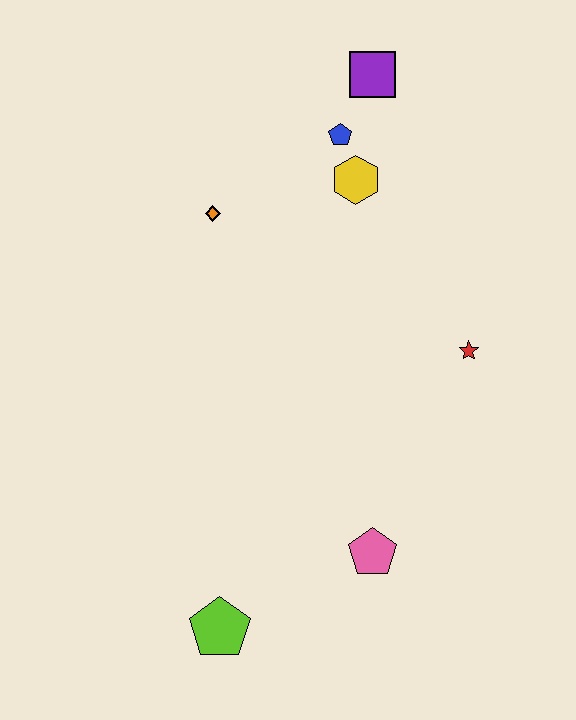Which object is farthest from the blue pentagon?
The lime pentagon is farthest from the blue pentagon.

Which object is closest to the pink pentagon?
The lime pentagon is closest to the pink pentagon.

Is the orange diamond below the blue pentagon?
Yes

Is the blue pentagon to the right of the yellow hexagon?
No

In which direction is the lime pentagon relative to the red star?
The lime pentagon is below the red star.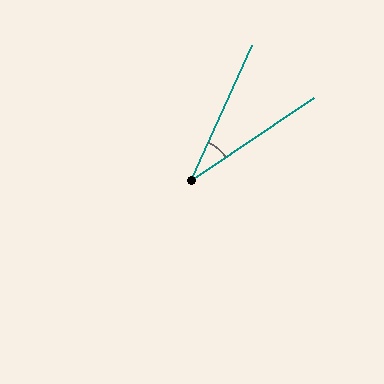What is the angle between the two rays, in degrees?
Approximately 32 degrees.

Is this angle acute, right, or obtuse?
It is acute.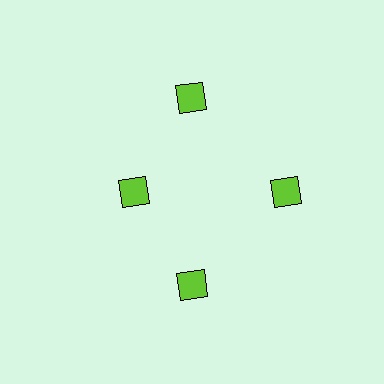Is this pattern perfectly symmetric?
No. The 4 lime diamonds are arranged in a ring, but one element near the 9 o'clock position is pulled inward toward the center, breaking the 4-fold rotational symmetry.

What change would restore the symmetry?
The symmetry would be restored by moving it outward, back onto the ring so that all 4 diamonds sit at equal angles and equal distance from the center.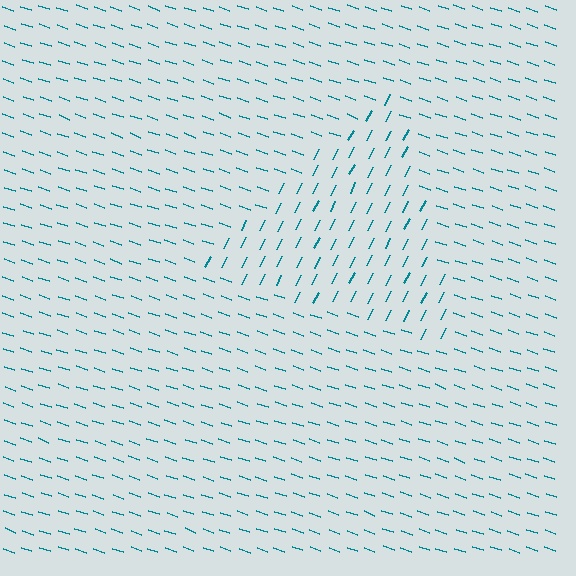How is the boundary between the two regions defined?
The boundary is defined purely by a change in line orientation (approximately 82 degrees difference). All lines are the same color and thickness.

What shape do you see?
I see a triangle.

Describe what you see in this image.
The image is filled with small teal line segments. A triangle region in the image has lines oriented differently from the surrounding lines, creating a visible texture boundary.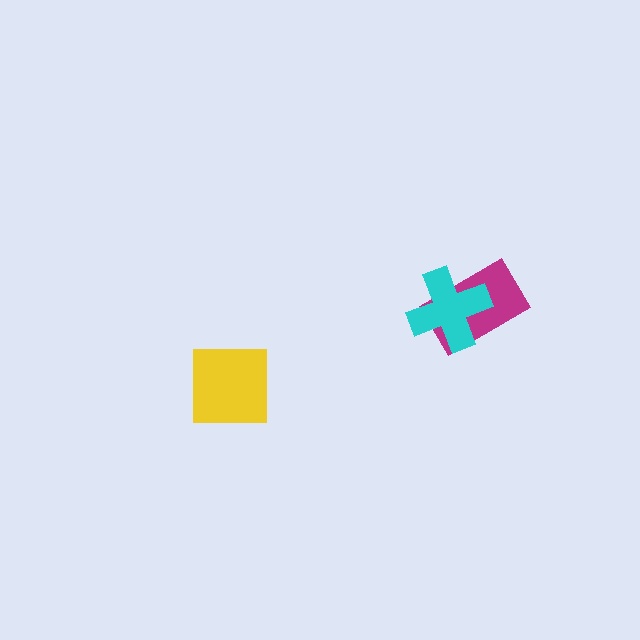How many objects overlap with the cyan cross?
1 object overlaps with the cyan cross.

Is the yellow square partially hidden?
No, no other shape covers it.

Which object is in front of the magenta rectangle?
The cyan cross is in front of the magenta rectangle.